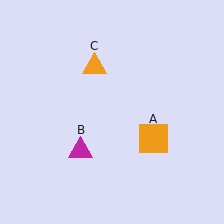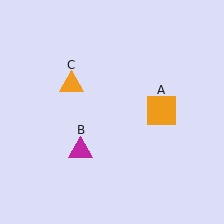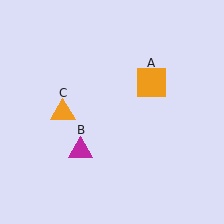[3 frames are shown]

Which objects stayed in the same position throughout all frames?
Magenta triangle (object B) remained stationary.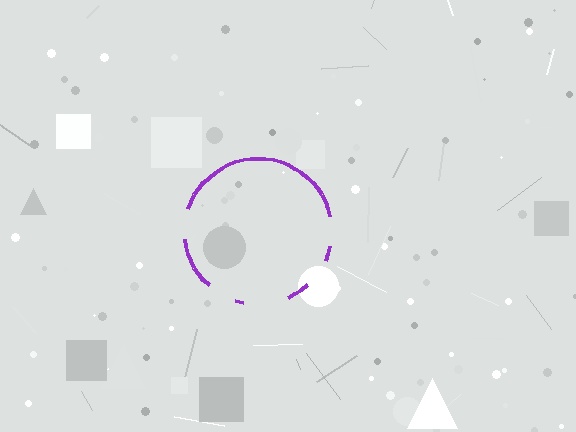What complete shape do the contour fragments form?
The contour fragments form a circle.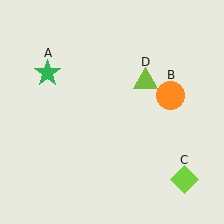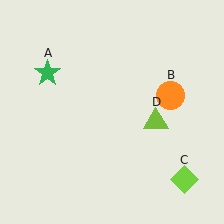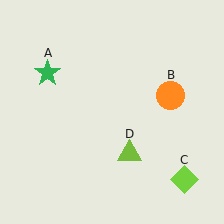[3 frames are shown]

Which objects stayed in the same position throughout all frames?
Green star (object A) and orange circle (object B) and lime diamond (object C) remained stationary.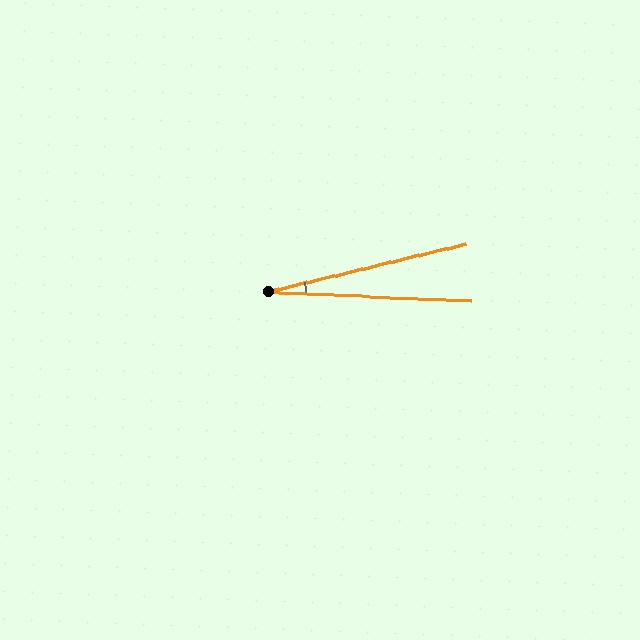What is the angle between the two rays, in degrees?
Approximately 16 degrees.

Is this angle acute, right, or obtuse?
It is acute.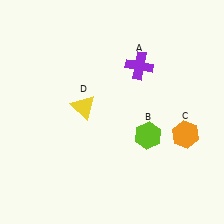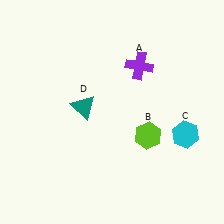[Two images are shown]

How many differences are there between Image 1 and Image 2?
There are 2 differences between the two images.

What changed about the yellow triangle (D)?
In Image 1, D is yellow. In Image 2, it changed to teal.